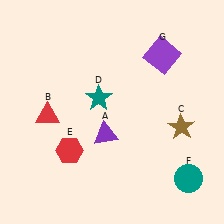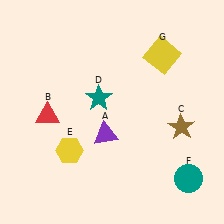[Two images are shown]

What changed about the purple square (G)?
In Image 1, G is purple. In Image 2, it changed to yellow.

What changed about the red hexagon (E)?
In Image 1, E is red. In Image 2, it changed to yellow.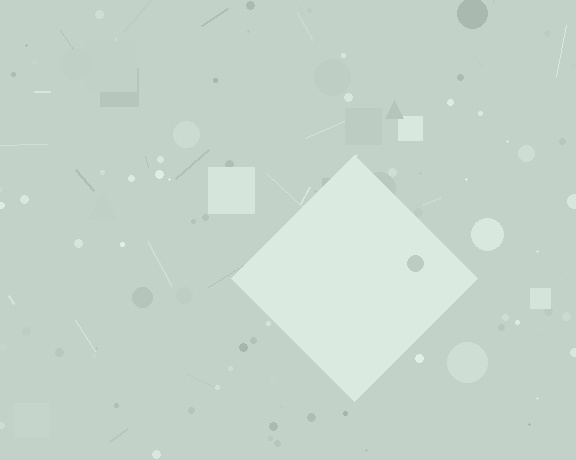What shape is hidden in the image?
A diamond is hidden in the image.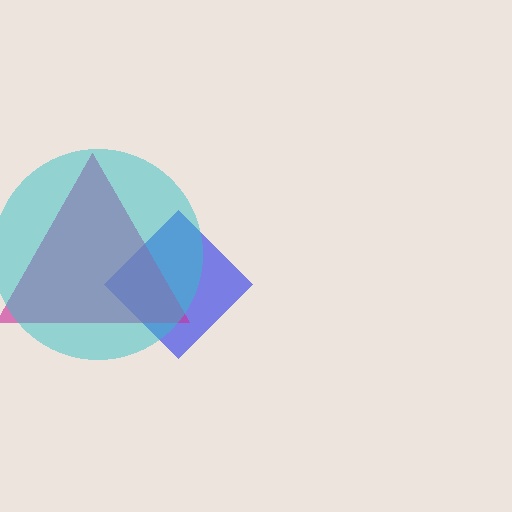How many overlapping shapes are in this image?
There are 3 overlapping shapes in the image.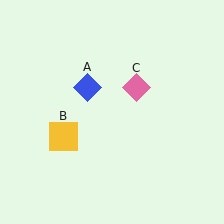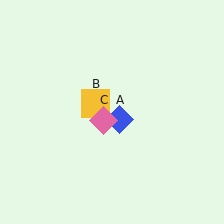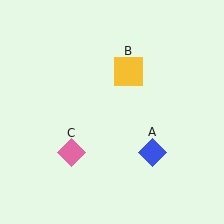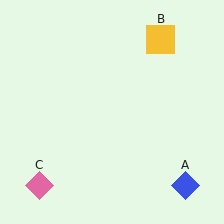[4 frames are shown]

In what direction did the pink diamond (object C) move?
The pink diamond (object C) moved down and to the left.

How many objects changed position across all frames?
3 objects changed position: blue diamond (object A), yellow square (object B), pink diamond (object C).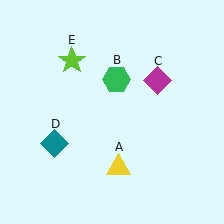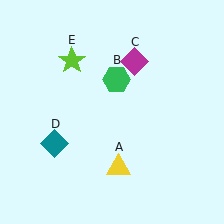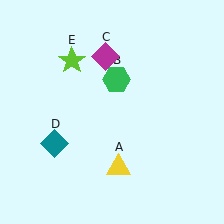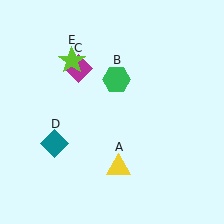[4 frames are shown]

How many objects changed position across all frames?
1 object changed position: magenta diamond (object C).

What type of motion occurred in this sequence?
The magenta diamond (object C) rotated counterclockwise around the center of the scene.